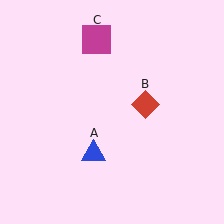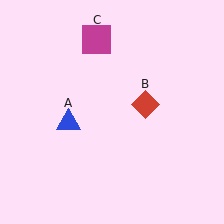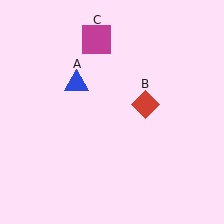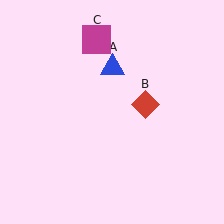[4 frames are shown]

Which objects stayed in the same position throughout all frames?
Red diamond (object B) and magenta square (object C) remained stationary.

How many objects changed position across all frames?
1 object changed position: blue triangle (object A).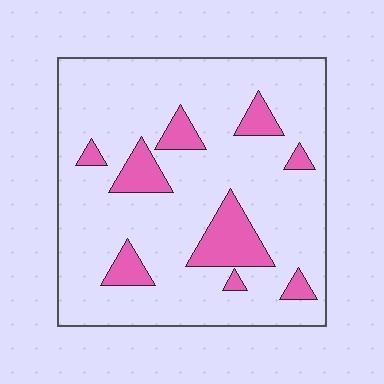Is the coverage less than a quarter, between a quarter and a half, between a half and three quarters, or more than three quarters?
Less than a quarter.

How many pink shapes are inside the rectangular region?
9.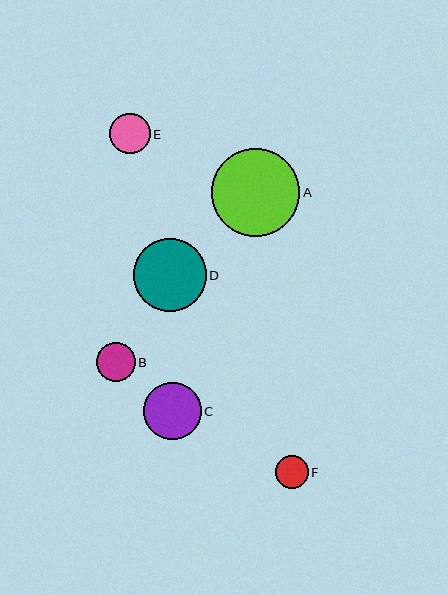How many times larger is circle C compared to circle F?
Circle C is approximately 1.7 times the size of circle F.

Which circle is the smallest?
Circle F is the smallest with a size of approximately 33 pixels.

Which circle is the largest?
Circle A is the largest with a size of approximately 88 pixels.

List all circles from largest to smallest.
From largest to smallest: A, D, C, E, B, F.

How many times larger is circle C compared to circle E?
Circle C is approximately 1.4 times the size of circle E.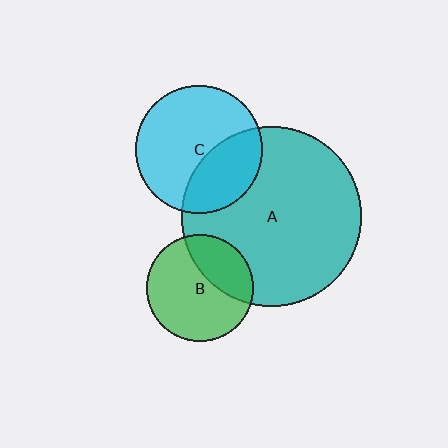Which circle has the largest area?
Circle A (teal).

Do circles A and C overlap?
Yes.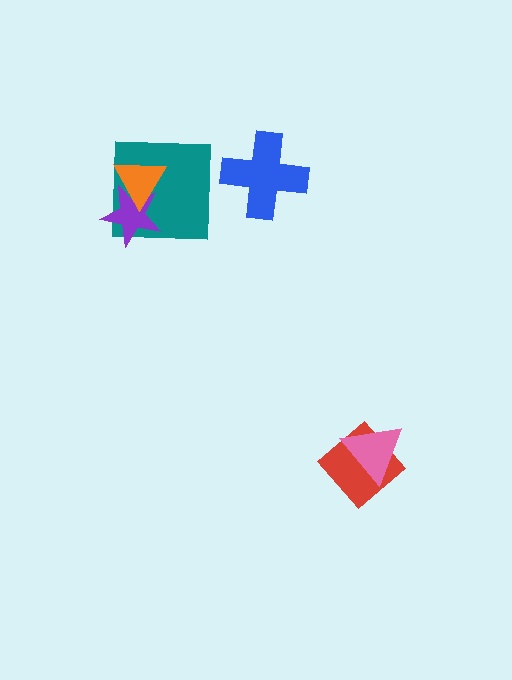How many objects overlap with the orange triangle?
2 objects overlap with the orange triangle.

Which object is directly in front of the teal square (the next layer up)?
The purple star is directly in front of the teal square.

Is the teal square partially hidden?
Yes, it is partially covered by another shape.